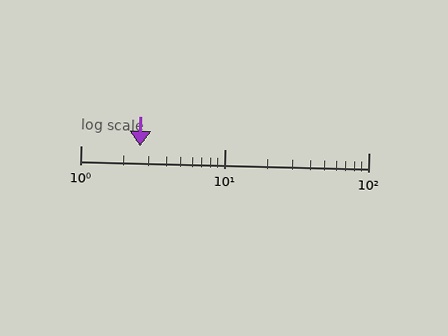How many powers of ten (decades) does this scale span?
The scale spans 2 decades, from 1 to 100.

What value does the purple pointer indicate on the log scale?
The pointer indicates approximately 2.6.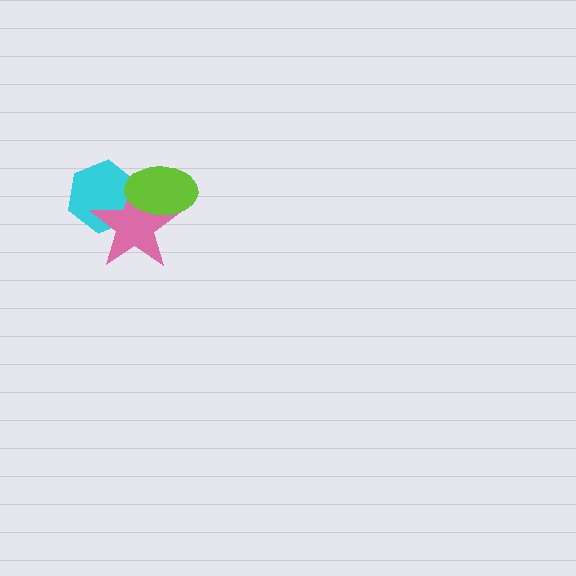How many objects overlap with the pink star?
2 objects overlap with the pink star.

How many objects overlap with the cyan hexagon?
2 objects overlap with the cyan hexagon.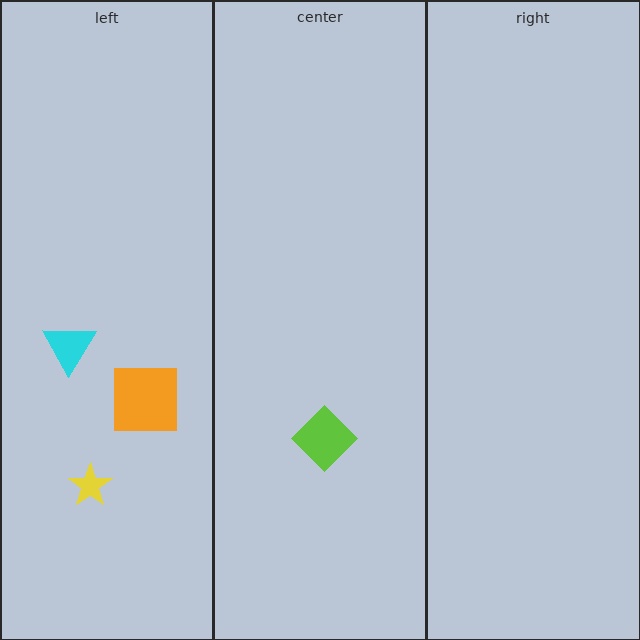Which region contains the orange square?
The left region.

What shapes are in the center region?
The lime diamond.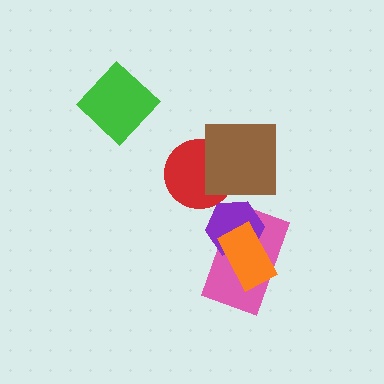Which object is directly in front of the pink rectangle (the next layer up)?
The purple hexagon is directly in front of the pink rectangle.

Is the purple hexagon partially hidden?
Yes, it is partially covered by another shape.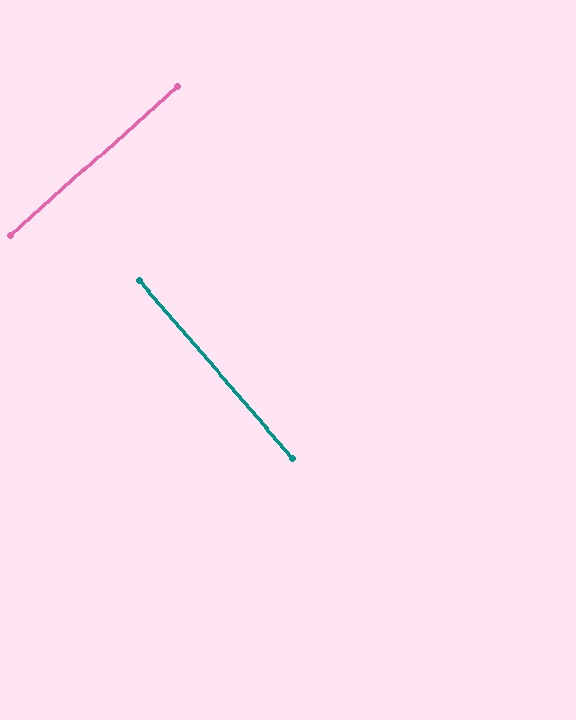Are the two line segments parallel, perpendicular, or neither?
Perpendicular — they meet at approximately 89°.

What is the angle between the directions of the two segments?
Approximately 89 degrees.